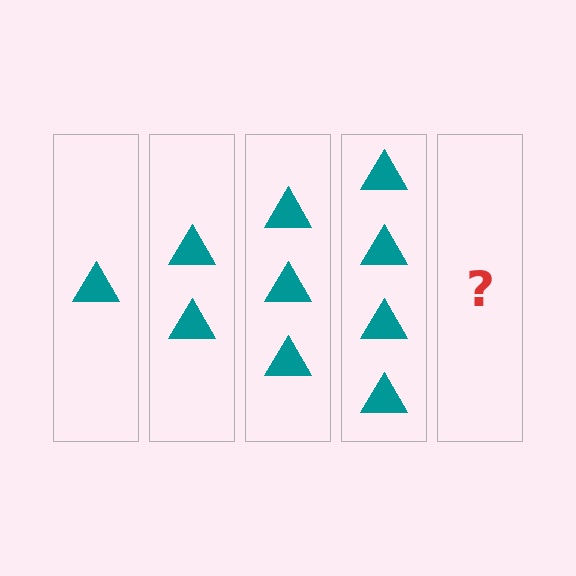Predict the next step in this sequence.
The next step is 5 triangles.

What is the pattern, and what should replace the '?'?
The pattern is that each step adds one more triangle. The '?' should be 5 triangles.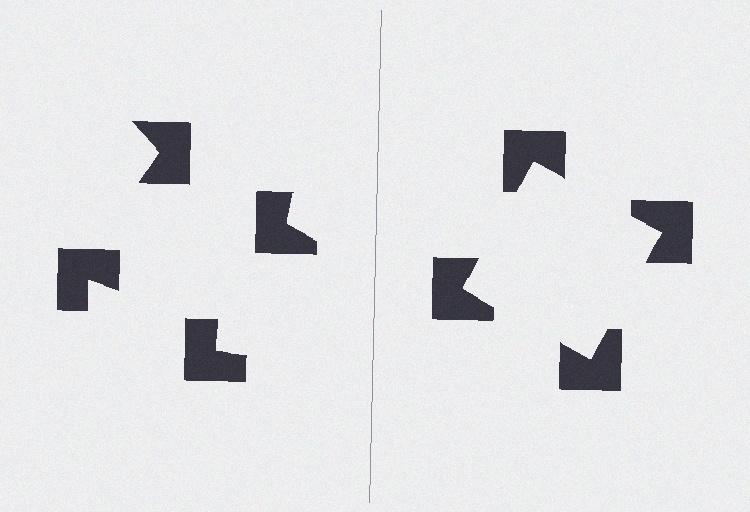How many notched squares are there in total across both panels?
8 — 4 on each side.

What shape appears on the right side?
An illusory square.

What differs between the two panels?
The notched squares are positioned identically on both sides; only the wedge orientations differ. On the right they align to a square; on the left they are misaligned.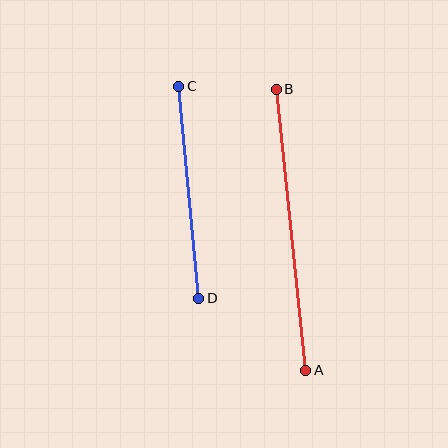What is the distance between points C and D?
The distance is approximately 213 pixels.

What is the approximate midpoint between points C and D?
The midpoint is at approximately (189, 192) pixels.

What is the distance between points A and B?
The distance is approximately 283 pixels.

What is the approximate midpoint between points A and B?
The midpoint is at approximately (291, 230) pixels.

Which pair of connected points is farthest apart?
Points A and B are farthest apart.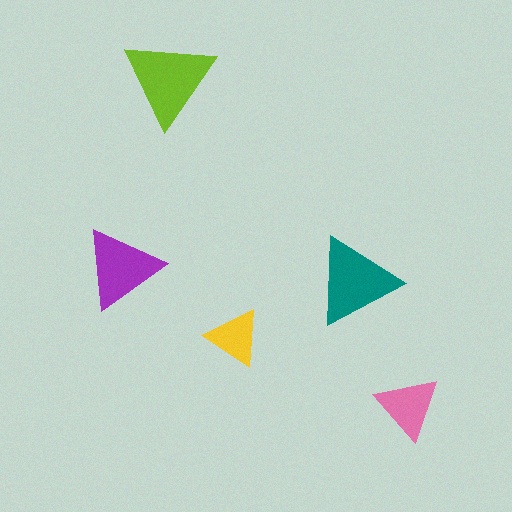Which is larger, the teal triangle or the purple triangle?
The teal one.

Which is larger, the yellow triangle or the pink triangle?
The pink one.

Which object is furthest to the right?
The pink triangle is rightmost.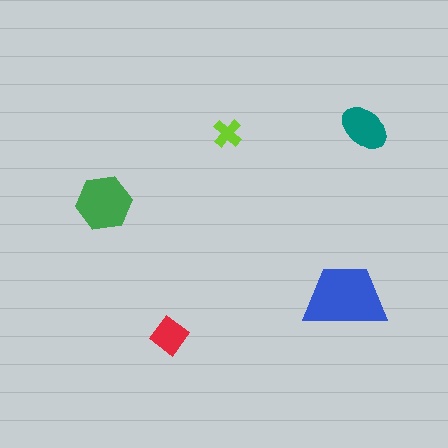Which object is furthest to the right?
The teal ellipse is rightmost.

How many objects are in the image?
There are 5 objects in the image.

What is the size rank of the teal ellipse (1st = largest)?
3rd.